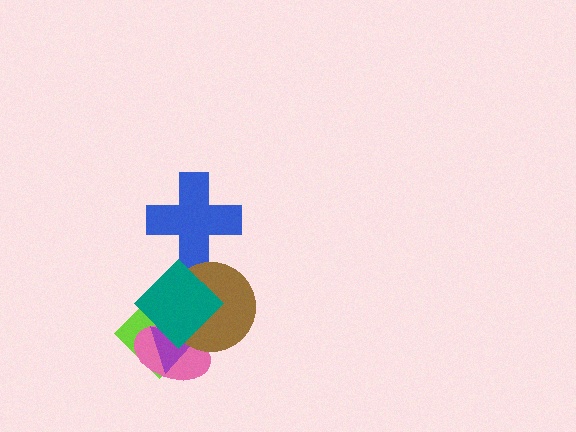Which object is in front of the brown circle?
The teal diamond is in front of the brown circle.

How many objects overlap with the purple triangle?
4 objects overlap with the purple triangle.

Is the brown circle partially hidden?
Yes, it is partially covered by another shape.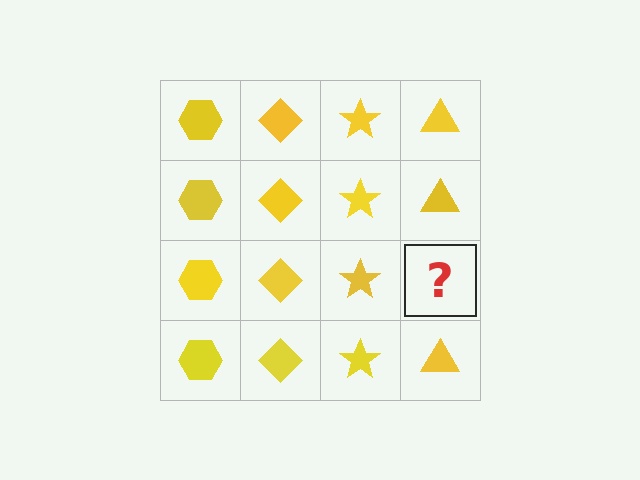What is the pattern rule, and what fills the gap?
The rule is that each column has a consistent shape. The gap should be filled with a yellow triangle.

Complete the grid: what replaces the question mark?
The question mark should be replaced with a yellow triangle.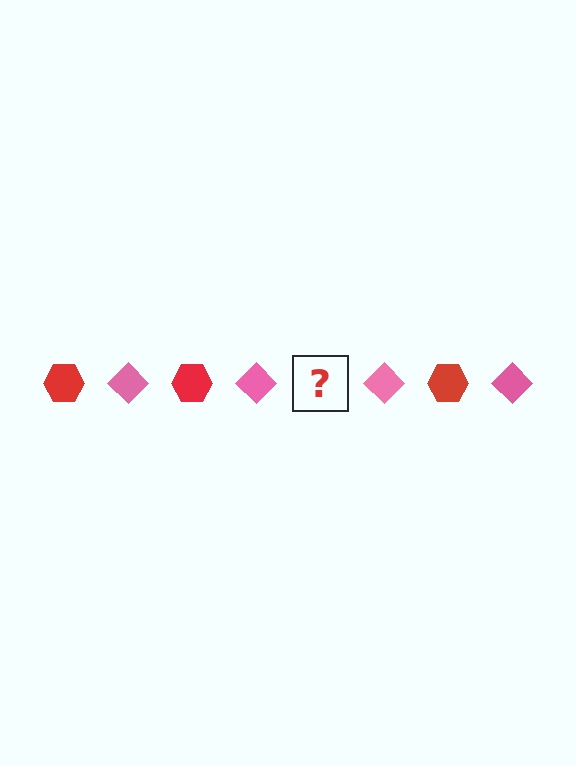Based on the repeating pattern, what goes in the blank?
The blank should be a red hexagon.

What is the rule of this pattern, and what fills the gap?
The rule is that the pattern alternates between red hexagon and pink diamond. The gap should be filled with a red hexagon.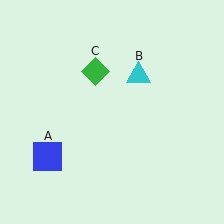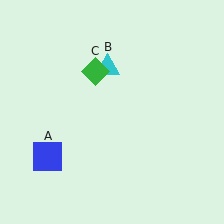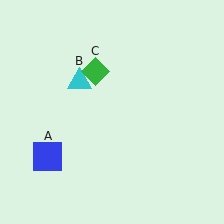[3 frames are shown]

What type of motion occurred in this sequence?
The cyan triangle (object B) rotated counterclockwise around the center of the scene.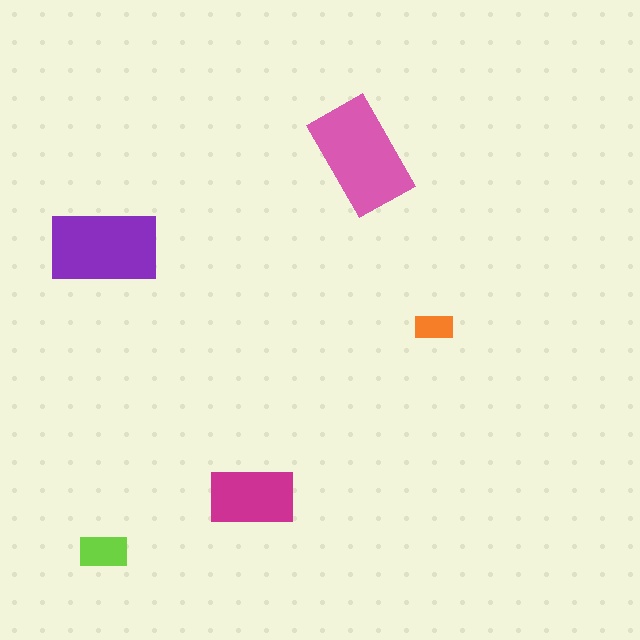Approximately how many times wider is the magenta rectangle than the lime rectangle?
About 1.5 times wider.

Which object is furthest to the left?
The lime rectangle is leftmost.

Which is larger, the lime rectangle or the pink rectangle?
The pink one.